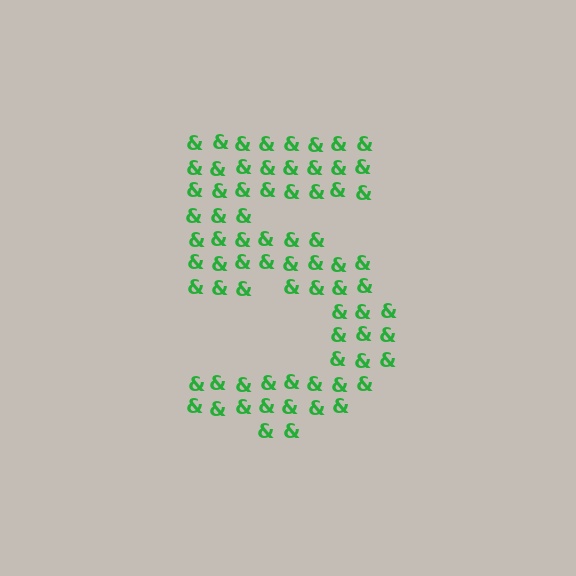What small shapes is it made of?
It is made of small ampersands.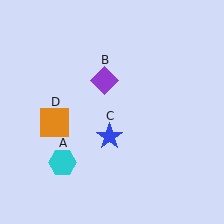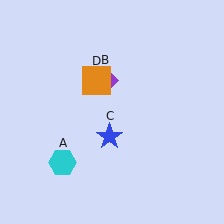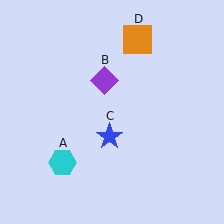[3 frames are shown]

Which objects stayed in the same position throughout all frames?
Cyan hexagon (object A) and purple diamond (object B) and blue star (object C) remained stationary.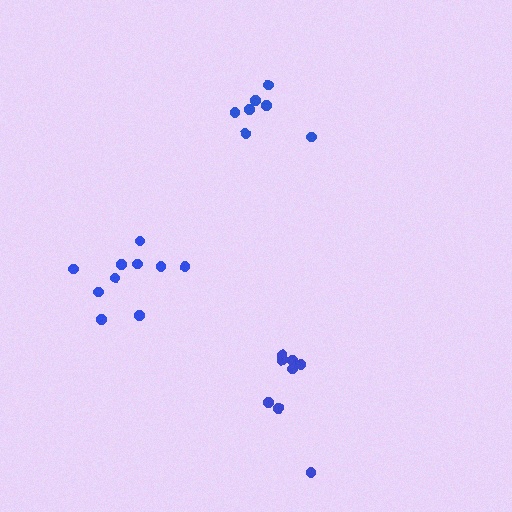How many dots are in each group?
Group 1: 7 dots, Group 2: 8 dots, Group 3: 10 dots (25 total).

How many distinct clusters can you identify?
There are 3 distinct clusters.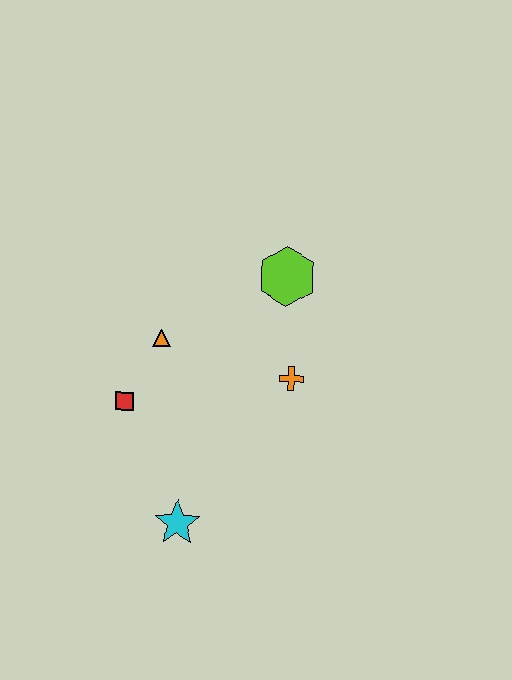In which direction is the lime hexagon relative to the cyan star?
The lime hexagon is above the cyan star.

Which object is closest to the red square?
The orange triangle is closest to the red square.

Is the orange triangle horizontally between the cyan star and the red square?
Yes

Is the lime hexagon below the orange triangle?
No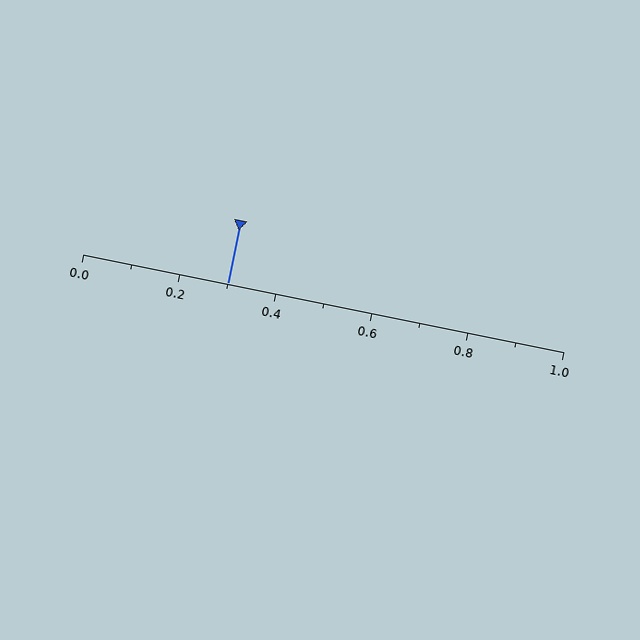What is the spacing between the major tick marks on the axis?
The major ticks are spaced 0.2 apart.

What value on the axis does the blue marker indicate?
The marker indicates approximately 0.3.